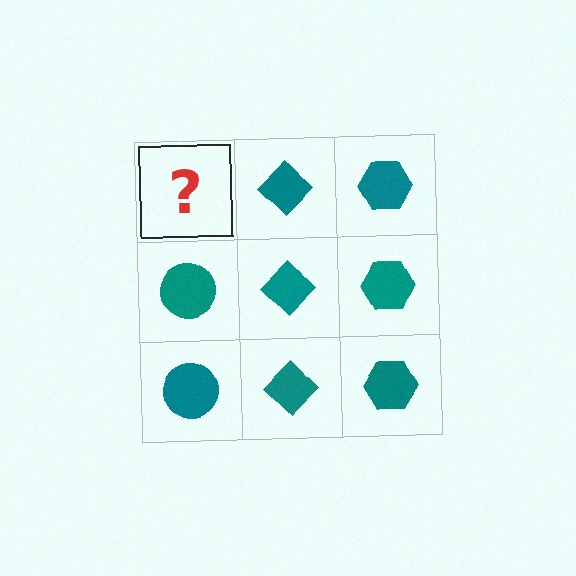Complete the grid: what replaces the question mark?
The question mark should be replaced with a teal circle.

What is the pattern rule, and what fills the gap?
The rule is that each column has a consistent shape. The gap should be filled with a teal circle.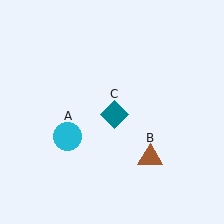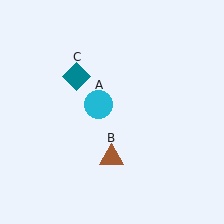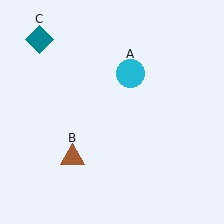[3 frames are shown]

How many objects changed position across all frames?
3 objects changed position: cyan circle (object A), brown triangle (object B), teal diamond (object C).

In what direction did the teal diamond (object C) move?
The teal diamond (object C) moved up and to the left.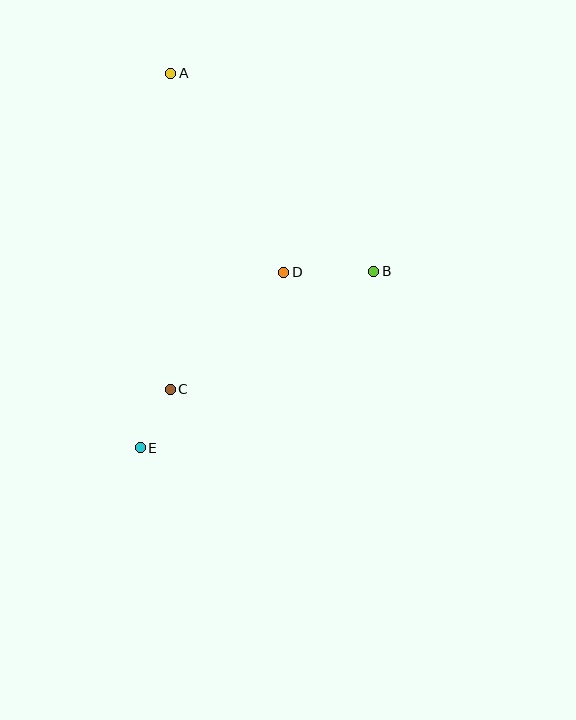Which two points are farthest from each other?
Points A and E are farthest from each other.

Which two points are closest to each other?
Points C and E are closest to each other.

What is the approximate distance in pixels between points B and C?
The distance between B and C is approximately 235 pixels.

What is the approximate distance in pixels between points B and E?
The distance between B and E is approximately 293 pixels.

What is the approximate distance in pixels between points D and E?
The distance between D and E is approximately 227 pixels.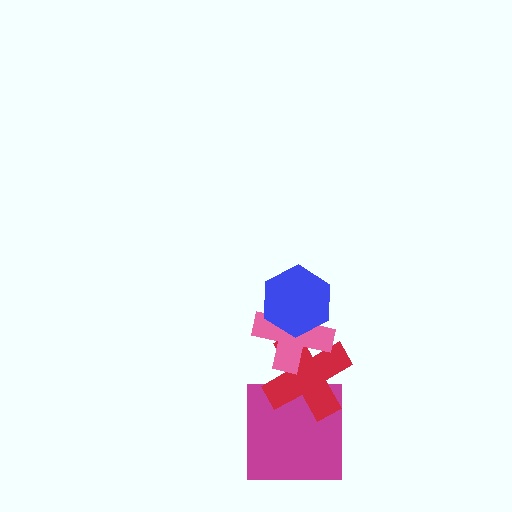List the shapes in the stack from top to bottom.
From top to bottom: the blue hexagon, the pink cross, the red cross, the magenta square.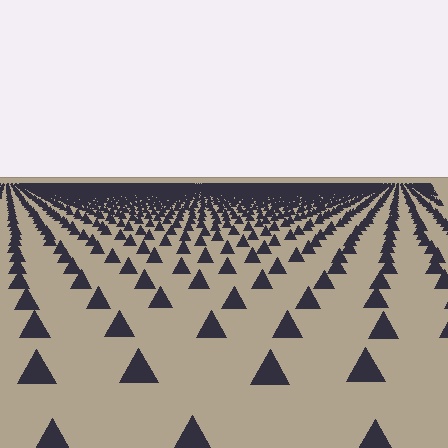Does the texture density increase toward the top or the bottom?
Density increases toward the top.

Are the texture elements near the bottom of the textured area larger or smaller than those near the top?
Larger. Near the bottom, elements are closer to the viewer and appear at a bigger on-screen size.